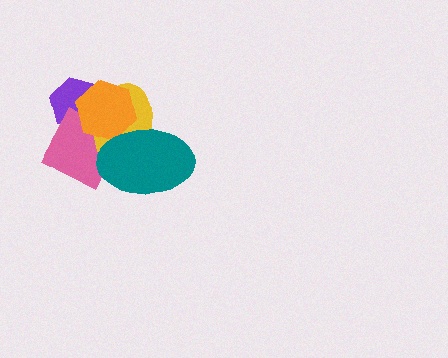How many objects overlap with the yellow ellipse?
4 objects overlap with the yellow ellipse.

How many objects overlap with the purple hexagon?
3 objects overlap with the purple hexagon.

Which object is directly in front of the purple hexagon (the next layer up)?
The pink diamond is directly in front of the purple hexagon.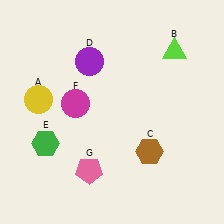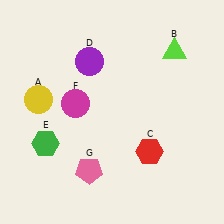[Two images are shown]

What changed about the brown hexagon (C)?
In Image 1, C is brown. In Image 2, it changed to red.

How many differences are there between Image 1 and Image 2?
There is 1 difference between the two images.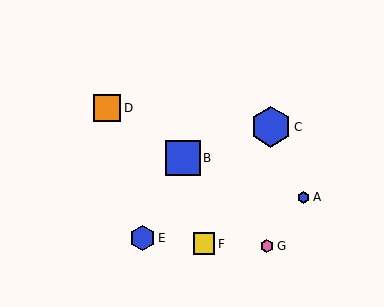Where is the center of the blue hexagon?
The center of the blue hexagon is at (271, 127).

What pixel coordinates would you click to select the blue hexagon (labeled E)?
Click at (142, 238) to select the blue hexagon E.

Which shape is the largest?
The blue hexagon (labeled C) is the largest.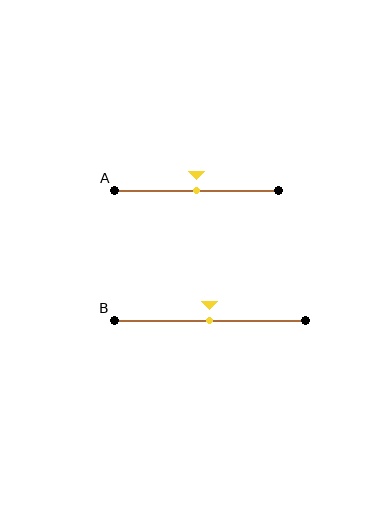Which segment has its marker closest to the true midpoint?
Segment A has its marker closest to the true midpoint.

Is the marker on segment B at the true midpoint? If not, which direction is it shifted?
Yes, the marker on segment B is at the true midpoint.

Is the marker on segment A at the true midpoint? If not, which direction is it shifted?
Yes, the marker on segment A is at the true midpoint.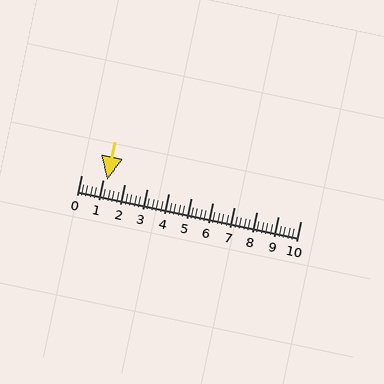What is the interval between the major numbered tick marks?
The major tick marks are spaced 1 units apart.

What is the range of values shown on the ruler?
The ruler shows values from 0 to 10.